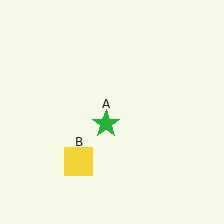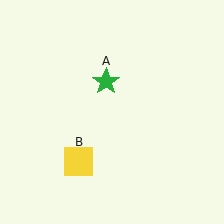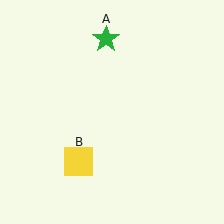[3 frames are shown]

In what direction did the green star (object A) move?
The green star (object A) moved up.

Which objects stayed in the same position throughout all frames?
Yellow square (object B) remained stationary.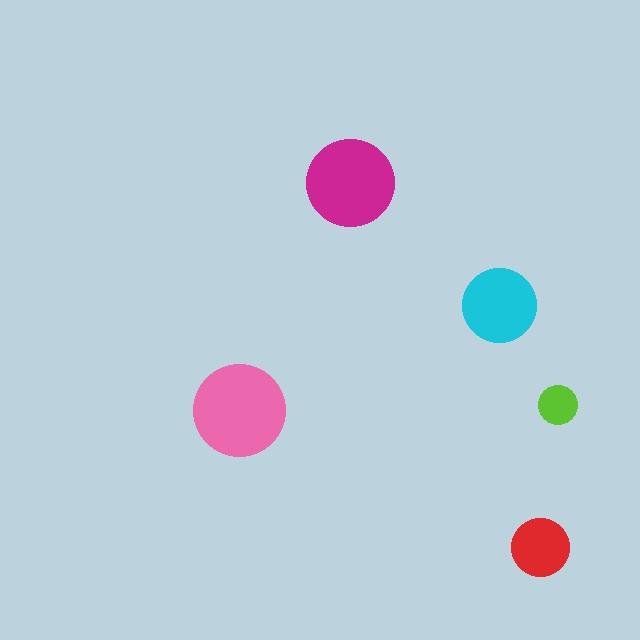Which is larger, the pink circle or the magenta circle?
The pink one.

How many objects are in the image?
There are 5 objects in the image.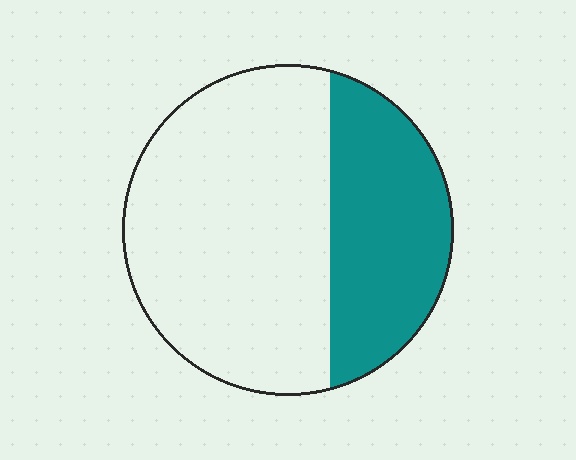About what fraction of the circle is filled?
About one third (1/3).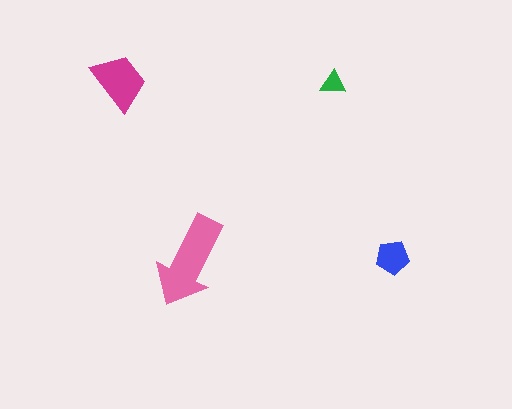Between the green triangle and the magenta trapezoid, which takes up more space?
The magenta trapezoid.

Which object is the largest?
The pink arrow.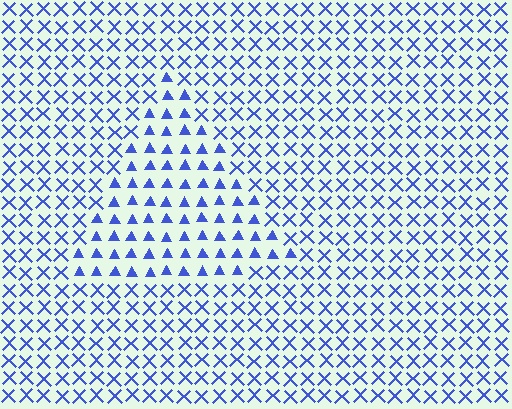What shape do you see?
I see a triangle.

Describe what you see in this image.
The image is filled with small blue elements arranged in a uniform grid. A triangle-shaped region contains triangles, while the surrounding area contains X marks. The boundary is defined purely by the change in element shape.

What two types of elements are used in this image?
The image uses triangles inside the triangle region and X marks outside it.